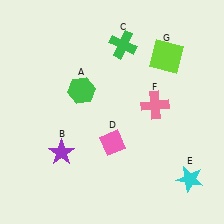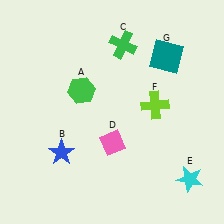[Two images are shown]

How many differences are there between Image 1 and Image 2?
There are 3 differences between the two images.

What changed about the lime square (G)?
In Image 1, G is lime. In Image 2, it changed to teal.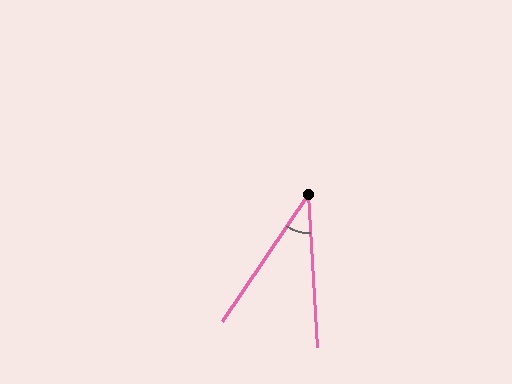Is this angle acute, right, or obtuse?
It is acute.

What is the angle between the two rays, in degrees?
Approximately 38 degrees.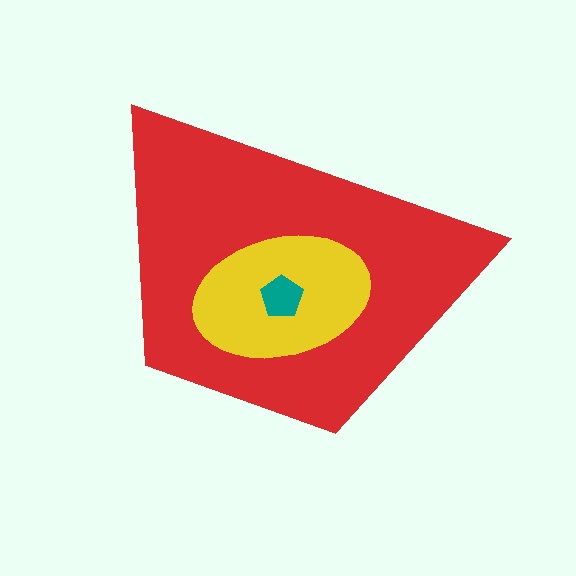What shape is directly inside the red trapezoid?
The yellow ellipse.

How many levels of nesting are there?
3.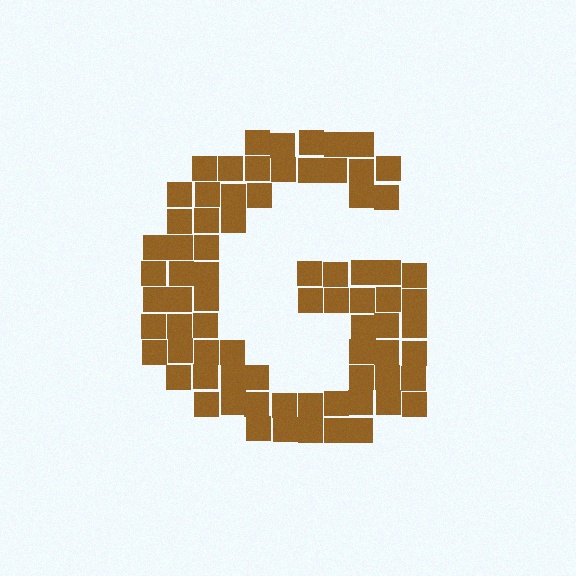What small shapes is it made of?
It is made of small squares.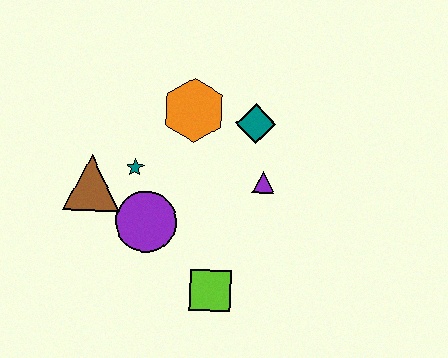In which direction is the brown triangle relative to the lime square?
The brown triangle is to the left of the lime square.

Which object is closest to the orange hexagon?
The teal diamond is closest to the orange hexagon.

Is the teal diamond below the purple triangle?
No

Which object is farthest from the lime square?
The orange hexagon is farthest from the lime square.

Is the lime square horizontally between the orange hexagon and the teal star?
No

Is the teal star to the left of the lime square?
Yes